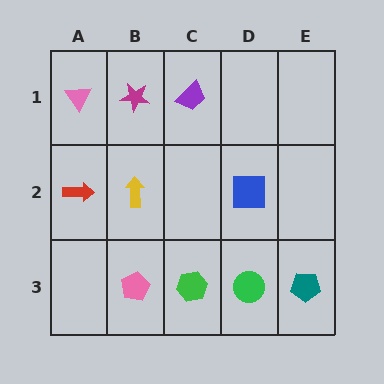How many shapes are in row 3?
4 shapes.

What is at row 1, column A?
A pink triangle.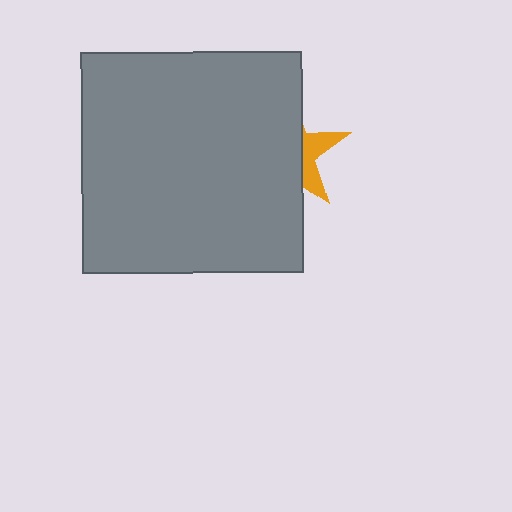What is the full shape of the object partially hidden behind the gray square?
The partially hidden object is an orange star.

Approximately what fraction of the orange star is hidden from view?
Roughly 69% of the orange star is hidden behind the gray square.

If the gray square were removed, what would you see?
You would see the complete orange star.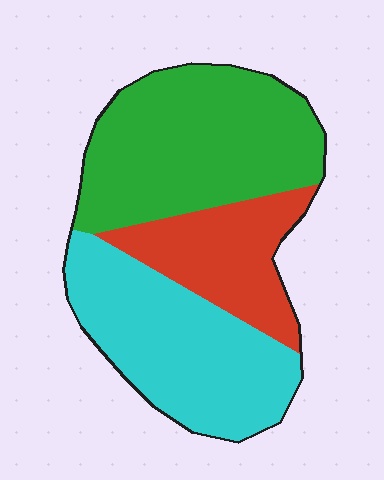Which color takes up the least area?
Red, at roughly 20%.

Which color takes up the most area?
Green, at roughly 40%.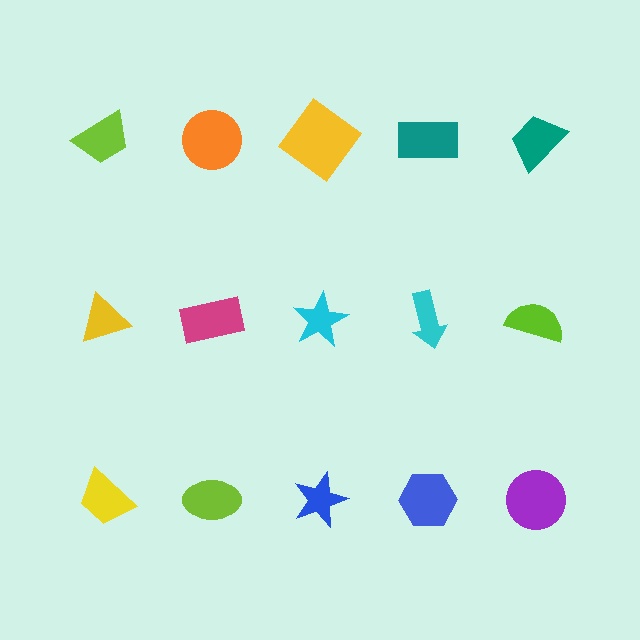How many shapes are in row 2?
5 shapes.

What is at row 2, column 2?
A magenta rectangle.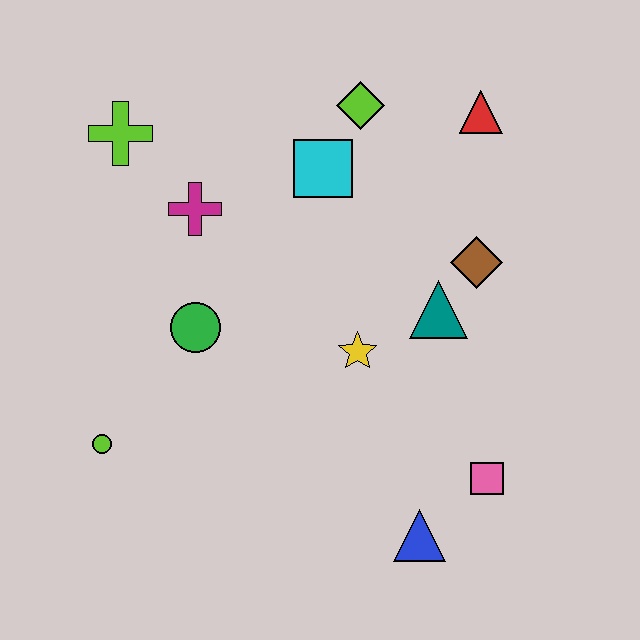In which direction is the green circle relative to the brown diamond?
The green circle is to the left of the brown diamond.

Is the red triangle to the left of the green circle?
No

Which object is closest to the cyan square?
The lime diamond is closest to the cyan square.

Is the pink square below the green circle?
Yes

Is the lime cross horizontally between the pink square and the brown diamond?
No